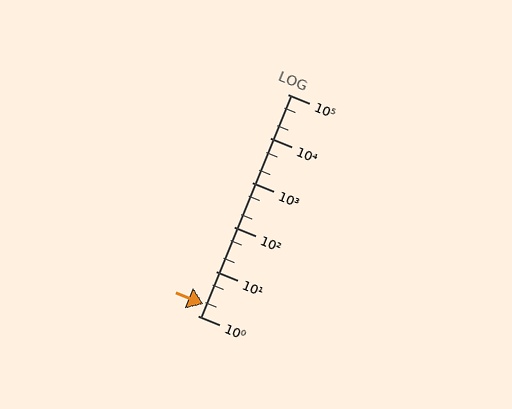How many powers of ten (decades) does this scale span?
The scale spans 5 decades, from 1 to 100000.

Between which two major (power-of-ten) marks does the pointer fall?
The pointer is between 1 and 10.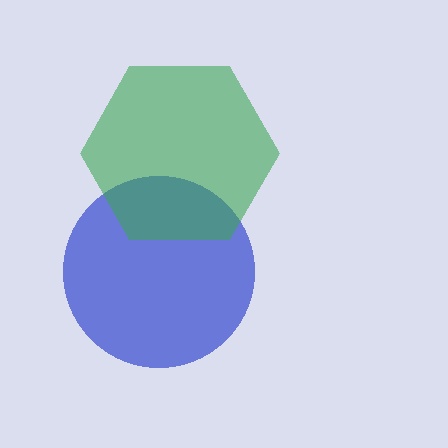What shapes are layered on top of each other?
The layered shapes are: a blue circle, a green hexagon.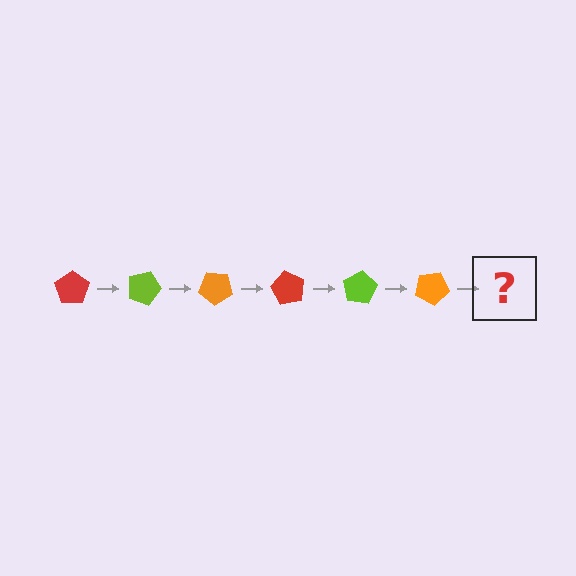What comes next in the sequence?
The next element should be a red pentagon, rotated 120 degrees from the start.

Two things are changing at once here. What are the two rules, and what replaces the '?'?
The two rules are that it rotates 20 degrees each step and the color cycles through red, lime, and orange. The '?' should be a red pentagon, rotated 120 degrees from the start.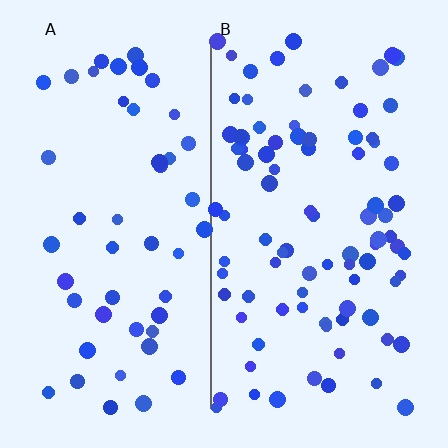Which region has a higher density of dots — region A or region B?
B (the right).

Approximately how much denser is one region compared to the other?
Approximately 1.8× — region B over region A.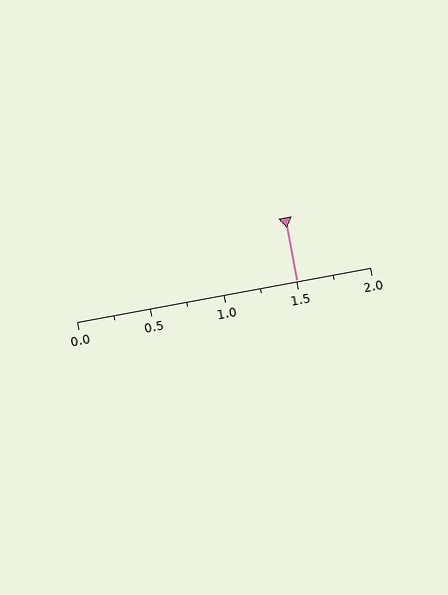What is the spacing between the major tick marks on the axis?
The major ticks are spaced 0.5 apart.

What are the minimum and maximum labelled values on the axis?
The axis runs from 0.0 to 2.0.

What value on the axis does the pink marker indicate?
The marker indicates approximately 1.5.